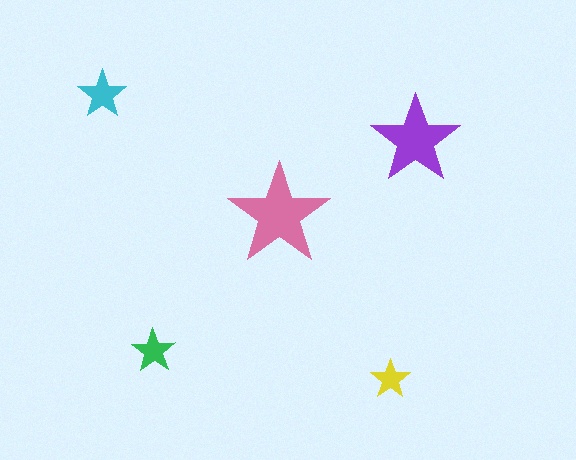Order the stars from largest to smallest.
the pink one, the purple one, the cyan one, the green one, the yellow one.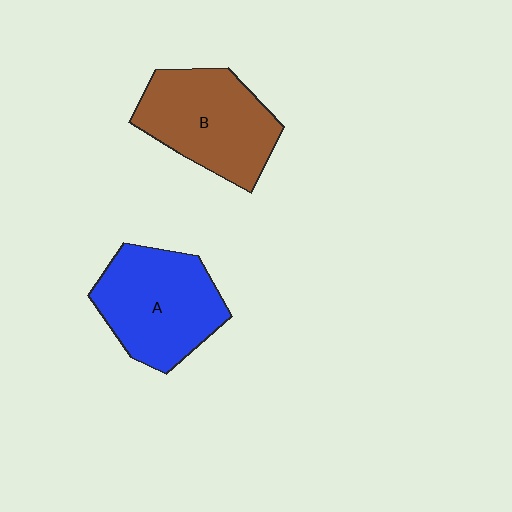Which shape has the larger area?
Shape A (blue).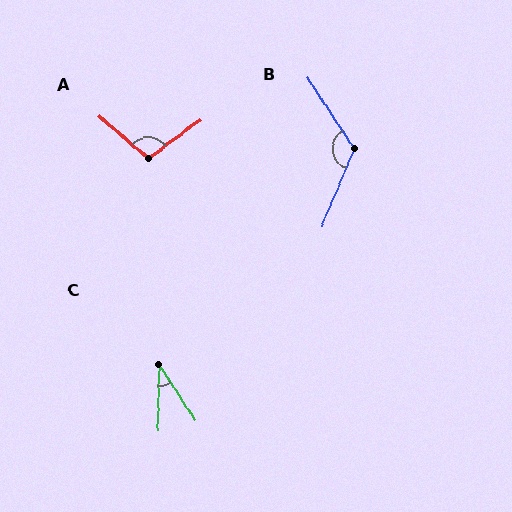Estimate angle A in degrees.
Approximately 103 degrees.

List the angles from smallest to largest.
C (34°), A (103°), B (124°).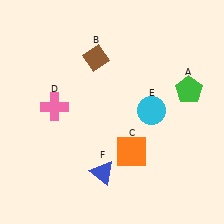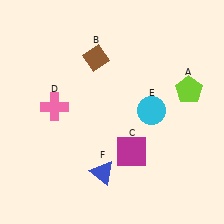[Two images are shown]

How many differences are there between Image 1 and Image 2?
There are 2 differences between the two images.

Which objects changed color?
A changed from green to lime. C changed from orange to magenta.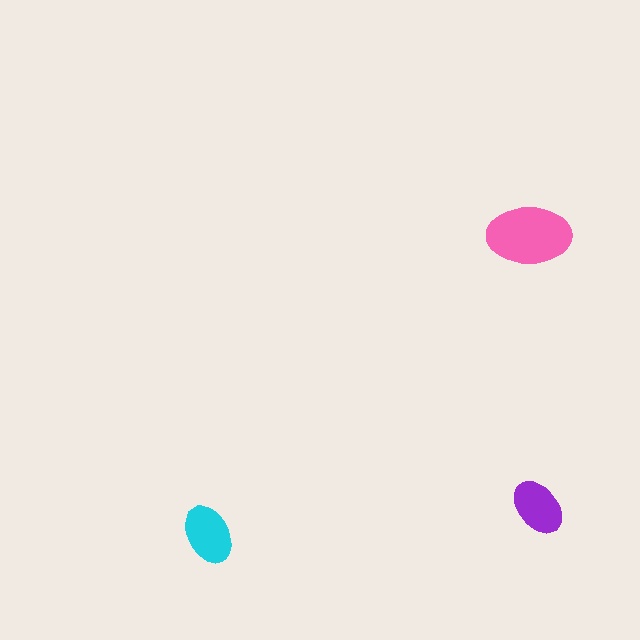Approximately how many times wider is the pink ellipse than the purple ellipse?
About 1.5 times wider.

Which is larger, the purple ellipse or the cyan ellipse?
The cyan one.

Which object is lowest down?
The cyan ellipse is bottommost.